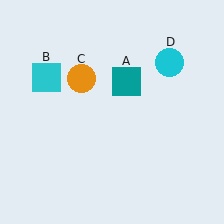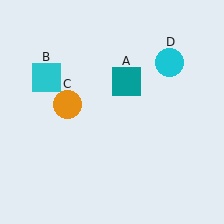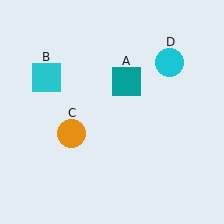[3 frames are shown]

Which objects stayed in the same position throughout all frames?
Teal square (object A) and cyan square (object B) and cyan circle (object D) remained stationary.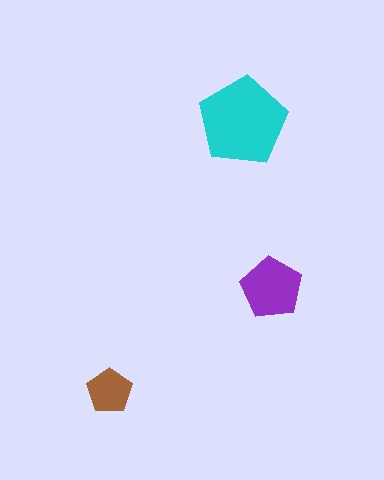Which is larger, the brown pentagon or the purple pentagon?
The purple one.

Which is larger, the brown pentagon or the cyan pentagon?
The cyan one.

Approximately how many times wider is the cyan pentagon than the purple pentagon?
About 1.5 times wider.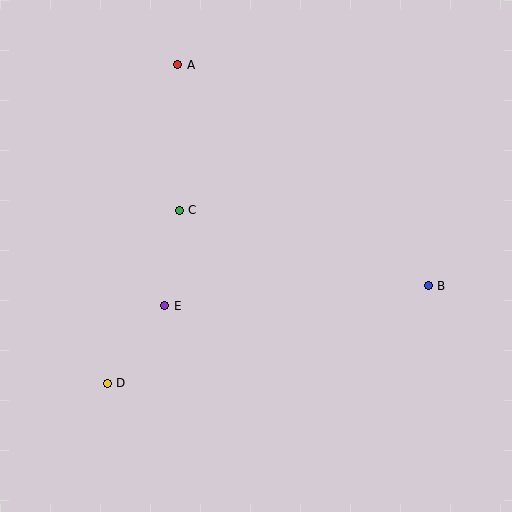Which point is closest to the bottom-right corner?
Point B is closest to the bottom-right corner.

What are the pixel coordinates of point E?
Point E is at (165, 306).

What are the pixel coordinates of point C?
Point C is at (179, 210).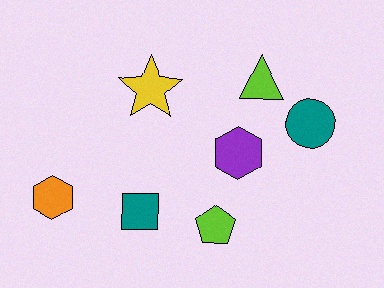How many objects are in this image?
There are 7 objects.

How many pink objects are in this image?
There are no pink objects.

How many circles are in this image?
There is 1 circle.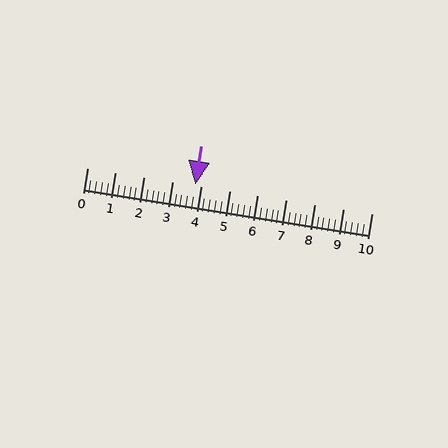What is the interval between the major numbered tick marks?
The major tick marks are spaced 1 units apart.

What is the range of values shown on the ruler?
The ruler shows values from 0 to 10.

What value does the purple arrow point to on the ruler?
The purple arrow points to approximately 3.8.